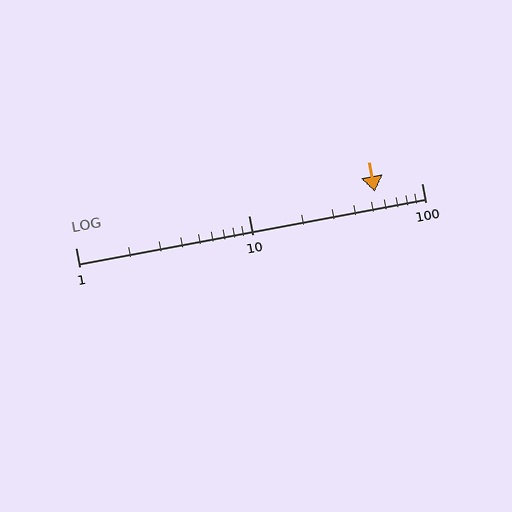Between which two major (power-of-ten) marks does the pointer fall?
The pointer is between 10 and 100.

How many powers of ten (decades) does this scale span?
The scale spans 2 decades, from 1 to 100.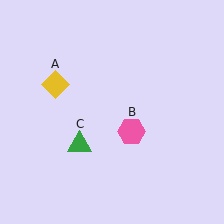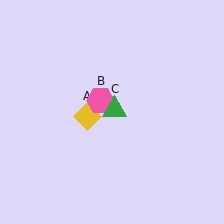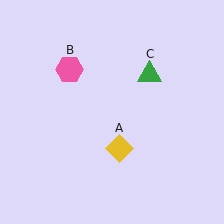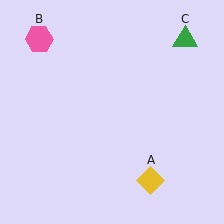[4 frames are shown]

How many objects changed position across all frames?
3 objects changed position: yellow diamond (object A), pink hexagon (object B), green triangle (object C).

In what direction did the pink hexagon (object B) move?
The pink hexagon (object B) moved up and to the left.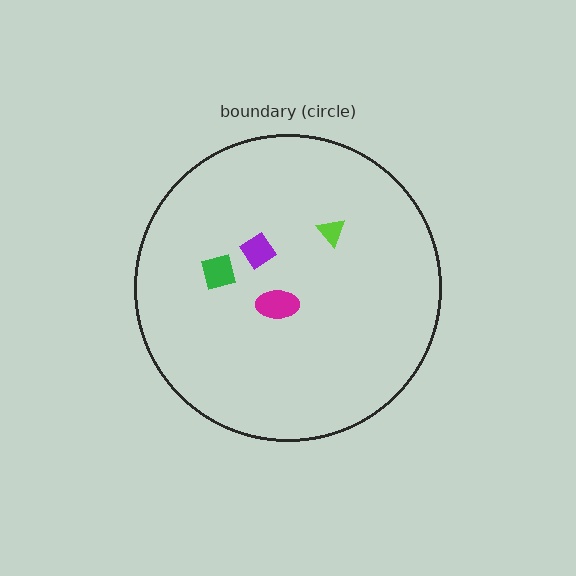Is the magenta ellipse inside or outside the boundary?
Inside.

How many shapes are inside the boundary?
4 inside, 0 outside.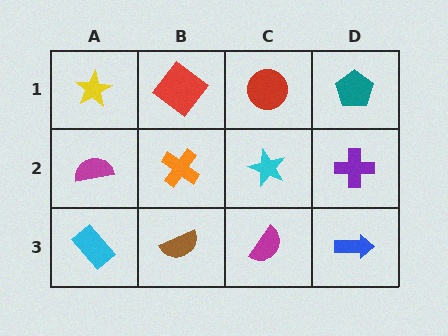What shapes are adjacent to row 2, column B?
A red diamond (row 1, column B), a brown semicircle (row 3, column B), a magenta semicircle (row 2, column A), a cyan star (row 2, column C).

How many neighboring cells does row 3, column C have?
3.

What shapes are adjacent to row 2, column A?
A yellow star (row 1, column A), a cyan rectangle (row 3, column A), an orange cross (row 2, column B).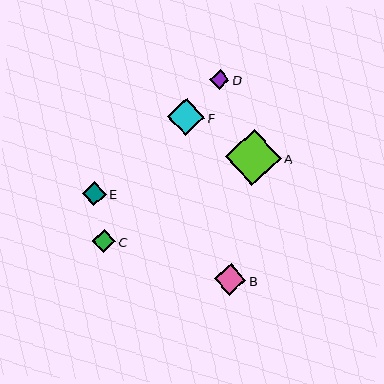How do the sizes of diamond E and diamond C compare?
Diamond E and diamond C are approximately the same size.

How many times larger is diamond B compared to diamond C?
Diamond B is approximately 1.4 times the size of diamond C.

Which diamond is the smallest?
Diamond D is the smallest with a size of approximately 19 pixels.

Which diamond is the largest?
Diamond A is the largest with a size of approximately 56 pixels.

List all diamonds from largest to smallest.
From largest to smallest: A, F, B, E, C, D.